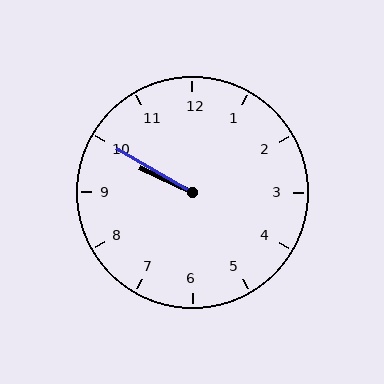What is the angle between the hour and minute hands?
Approximately 5 degrees.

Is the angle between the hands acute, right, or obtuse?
It is acute.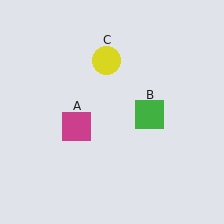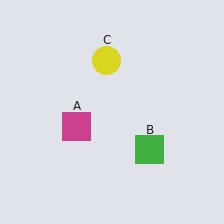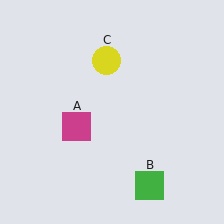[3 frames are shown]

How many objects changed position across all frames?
1 object changed position: green square (object B).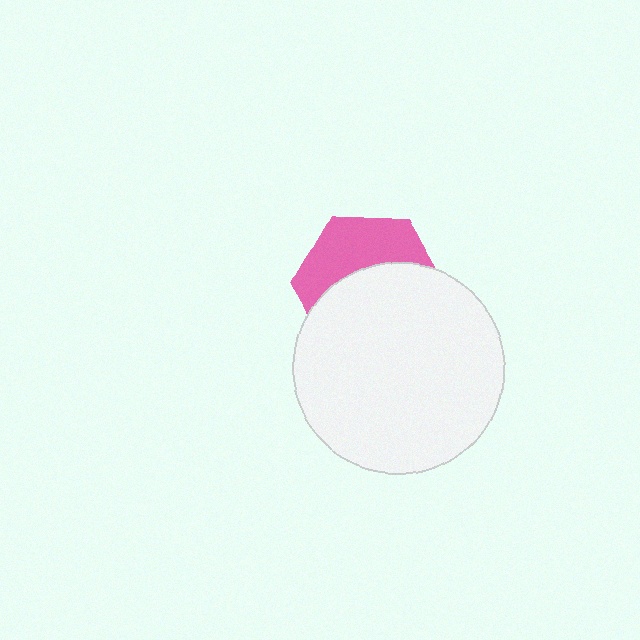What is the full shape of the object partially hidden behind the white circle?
The partially hidden object is a pink hexagon.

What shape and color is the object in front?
The object in front is a white circle.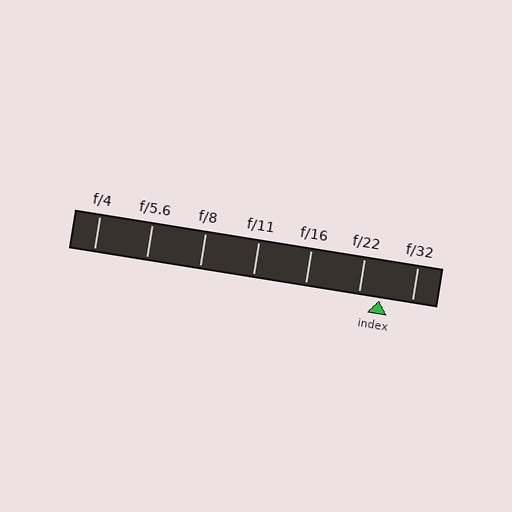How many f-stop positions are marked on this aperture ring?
There are 7 f-stop positions marked.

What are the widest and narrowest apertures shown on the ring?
The widest aperture shown is f/4 and the narrowest is f/32.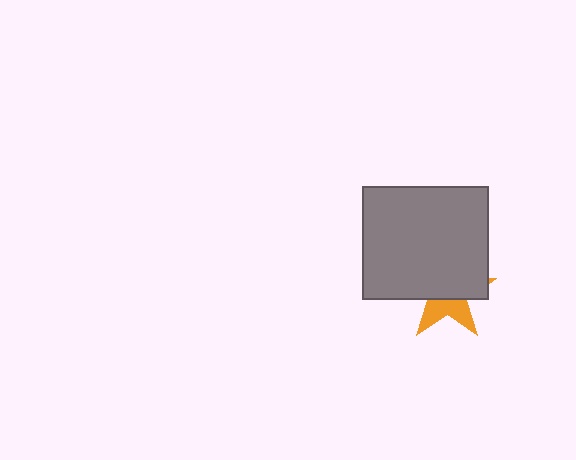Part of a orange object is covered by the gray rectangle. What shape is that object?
It is a star.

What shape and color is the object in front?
The object in front is a gray rectangle.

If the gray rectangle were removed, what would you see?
You would see the complete orange star.